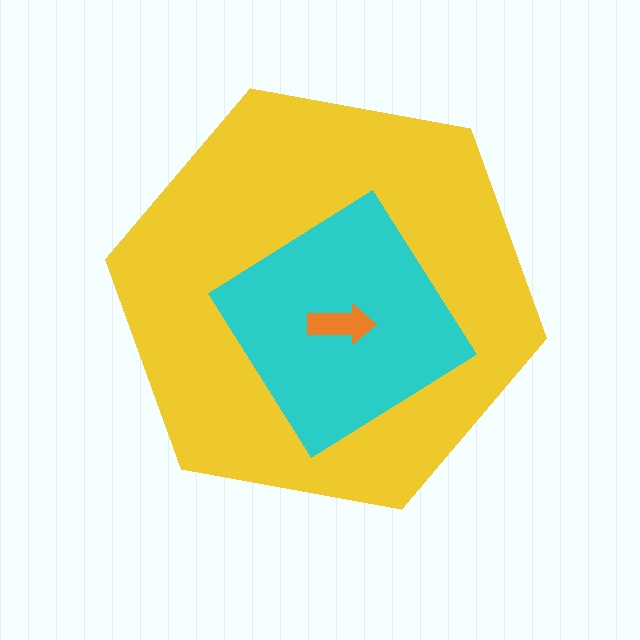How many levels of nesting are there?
3.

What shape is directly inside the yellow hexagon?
The cyan diamond.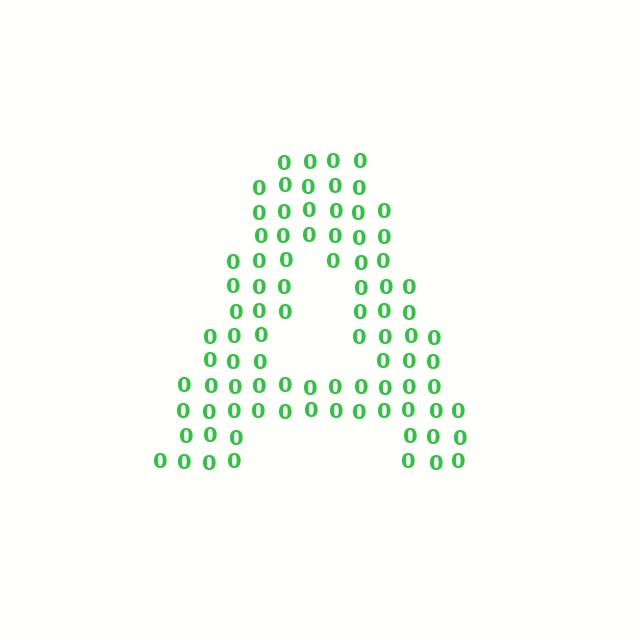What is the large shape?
The large shape is the letter A.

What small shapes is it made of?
It is made of small digit 0's.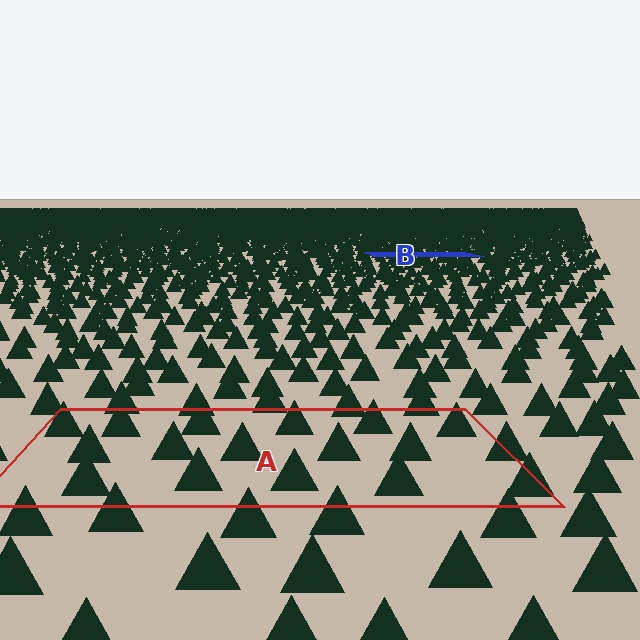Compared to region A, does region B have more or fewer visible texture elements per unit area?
Region B has more texture elements per unit area — they are packed more densely because it is farther away.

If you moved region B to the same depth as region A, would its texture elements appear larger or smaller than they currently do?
They would appear larger. At a closer depth, the same texture elements are projected at a bigger on-screen size.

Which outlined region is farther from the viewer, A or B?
Region B is farther from the viewer — the texture elements inside it appear smaller and more densely packed.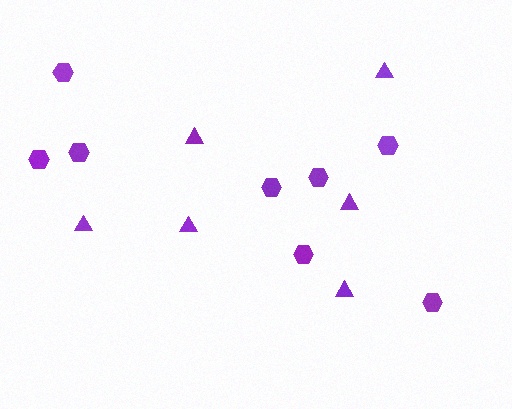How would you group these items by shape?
There are 2 groups: one group of hexagons (8) and one group of triangles (6).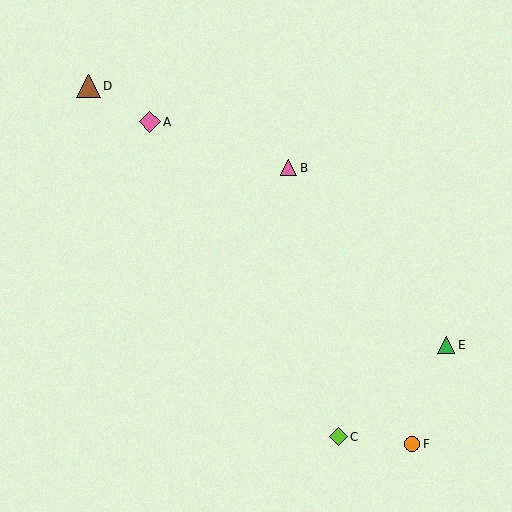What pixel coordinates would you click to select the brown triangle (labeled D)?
Click at (88, 86) to select the brown triangle D.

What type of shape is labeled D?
Shape D is a brown triangle.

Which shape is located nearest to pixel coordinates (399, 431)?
The orange circle (labeled F) at (412, 444) is nearest to that location.